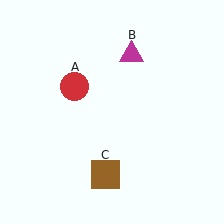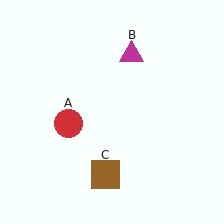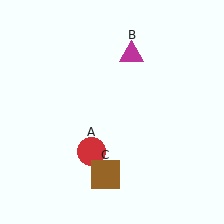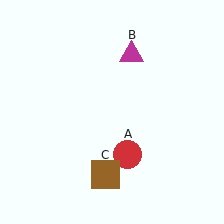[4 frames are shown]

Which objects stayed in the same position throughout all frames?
Magenta triangle (object B) and brown square (object C) remained stationary.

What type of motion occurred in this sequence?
The red circle (object A) rotated counterclockwise around the center of the scene.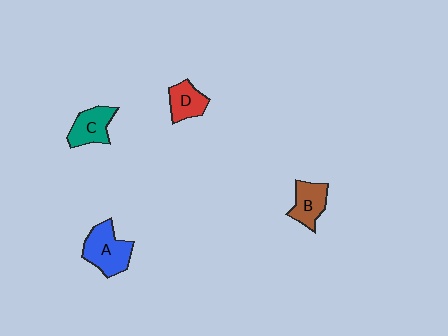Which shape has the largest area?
Shape A (blue).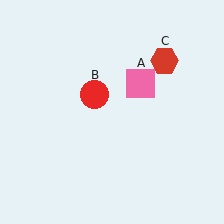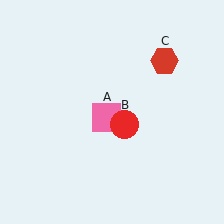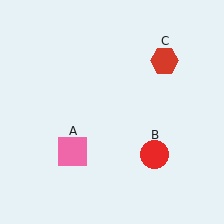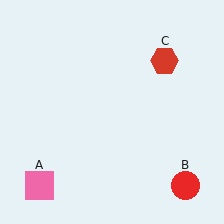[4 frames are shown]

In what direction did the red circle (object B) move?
The red circle (object B) moved down and to the right.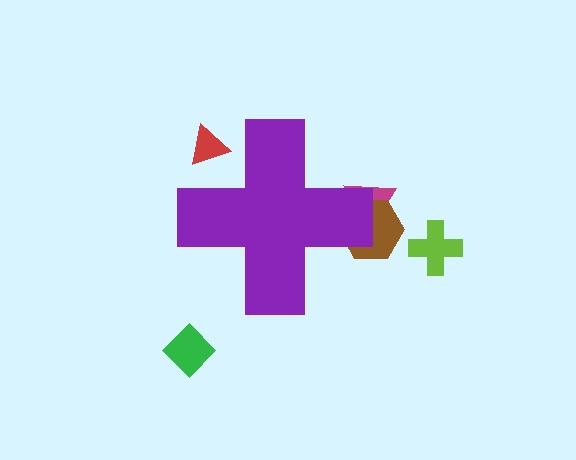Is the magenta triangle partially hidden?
Yes, the magenta triangle is partially hidden behind the purple cross.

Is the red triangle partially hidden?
Yes, the red triangle is partially hidden behind the purple cross.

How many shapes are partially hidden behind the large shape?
3 shapes are partially hidden.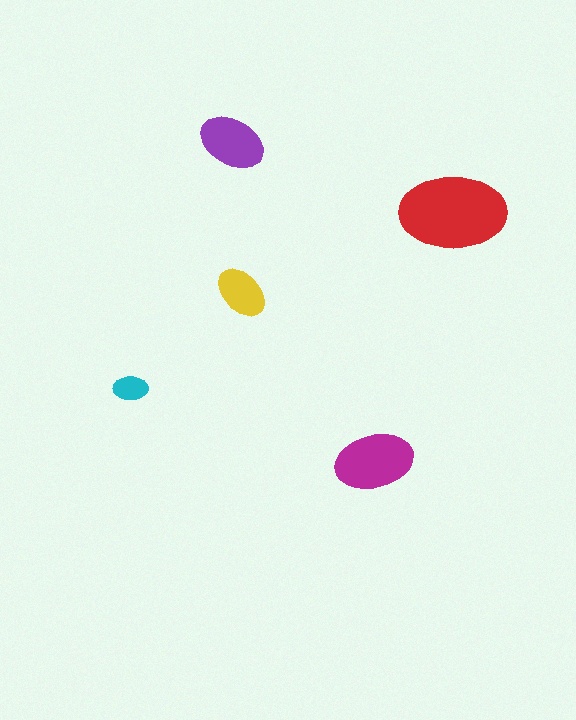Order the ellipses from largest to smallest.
the red one, the magenta one, the purple one, the yellow one, the cyan one.